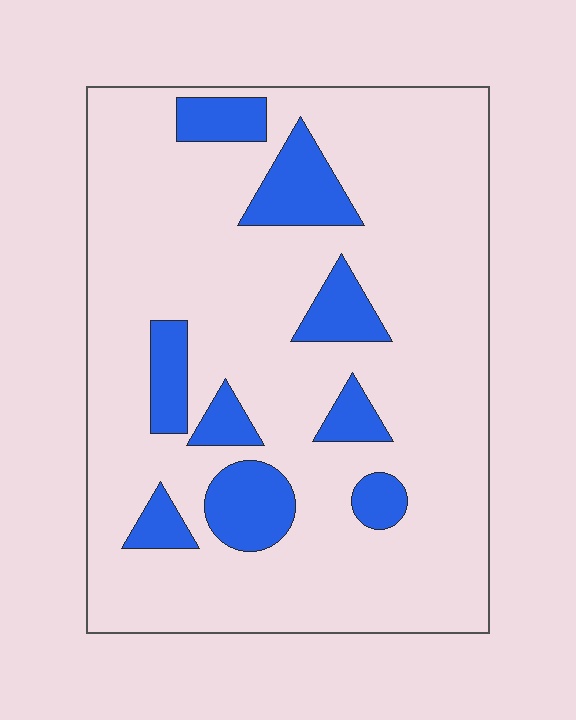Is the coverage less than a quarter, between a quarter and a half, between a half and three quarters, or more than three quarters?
Less than a quarter.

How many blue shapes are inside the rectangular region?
9.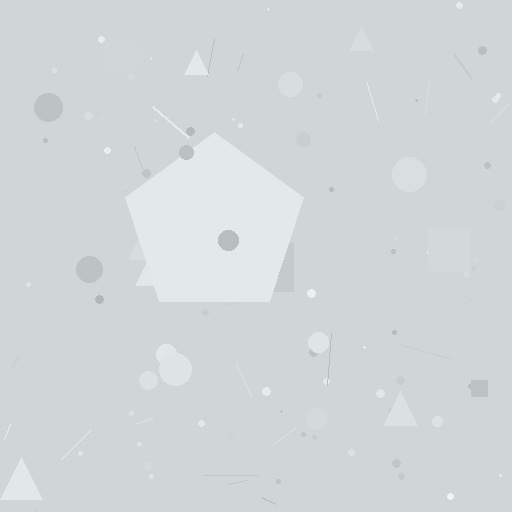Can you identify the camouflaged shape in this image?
The camouflaged shape is a pentagon.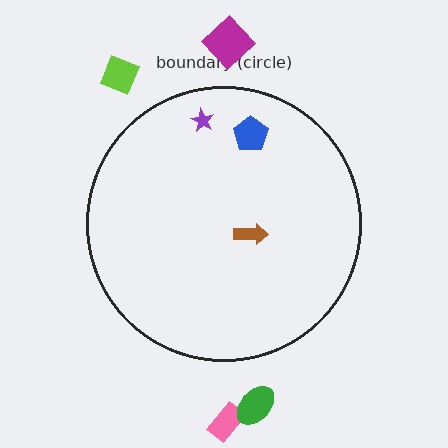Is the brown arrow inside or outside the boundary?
Inside.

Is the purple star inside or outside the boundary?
Inside.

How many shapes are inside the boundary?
3 inside, 4 outside.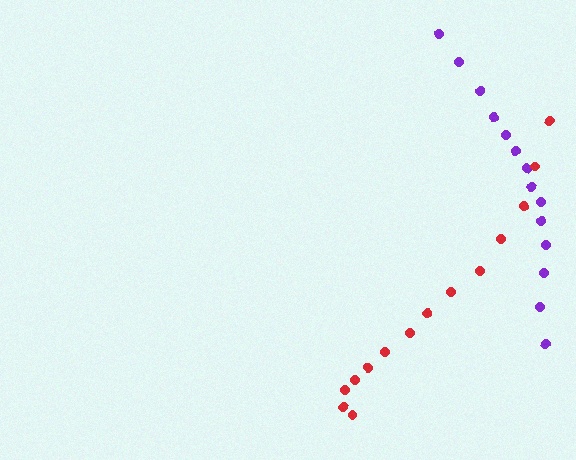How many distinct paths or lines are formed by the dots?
There are 2 distinct paths.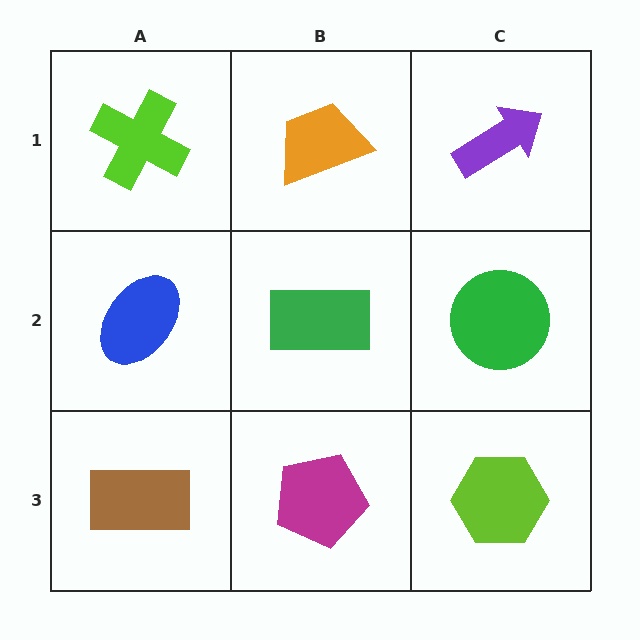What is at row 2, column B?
A green rectangle.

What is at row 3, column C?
A lime hexagon.